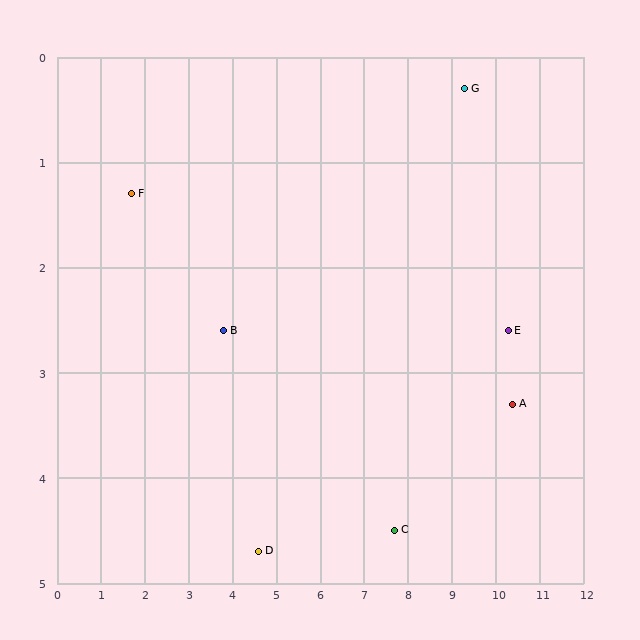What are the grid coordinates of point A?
Point A is at approximately (10.4, 3.3).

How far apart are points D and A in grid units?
Points D and A are about 6.0 grid units apart.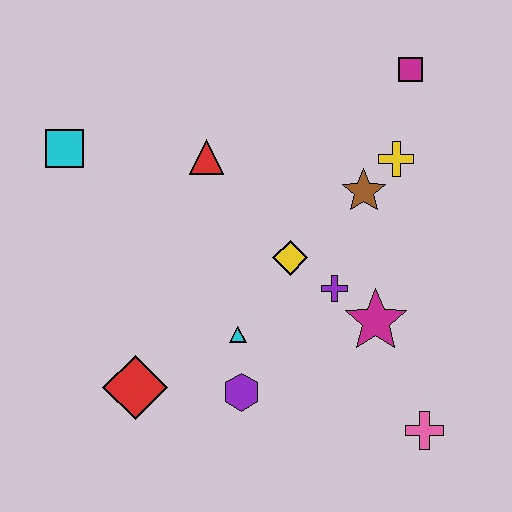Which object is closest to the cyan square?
The red triangle is closest to the cyan square.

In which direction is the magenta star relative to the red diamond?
The magenta star is to the right of the red diamond.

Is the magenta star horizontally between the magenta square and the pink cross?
No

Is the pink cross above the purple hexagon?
No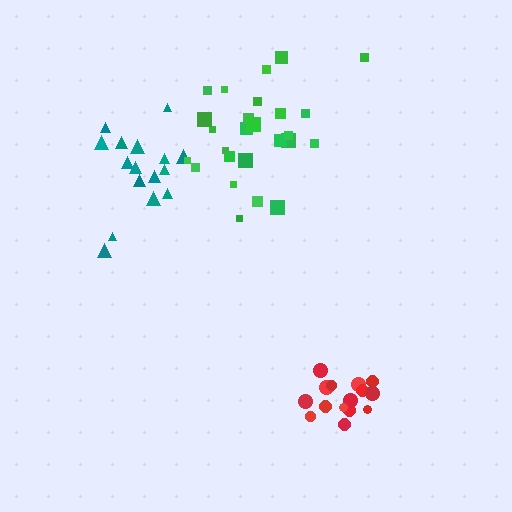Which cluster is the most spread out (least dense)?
Green.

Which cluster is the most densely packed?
Red.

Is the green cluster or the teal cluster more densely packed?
Teal.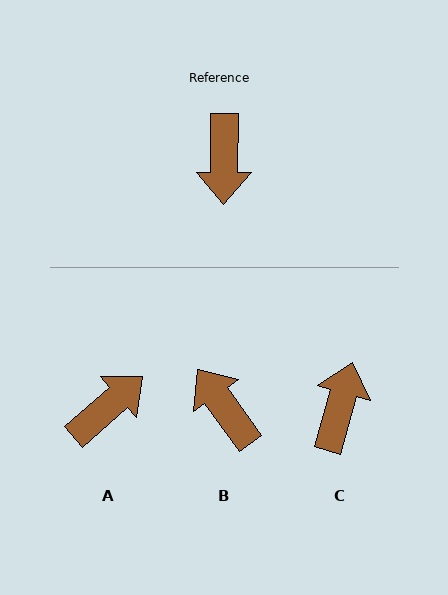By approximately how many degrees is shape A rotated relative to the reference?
Approximately 132 degrees counter-clockwise.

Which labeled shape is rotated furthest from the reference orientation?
C, about 165 degrees away.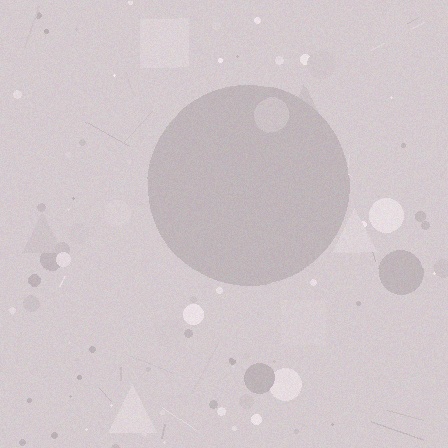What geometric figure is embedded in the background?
A circle is embedded in the background.